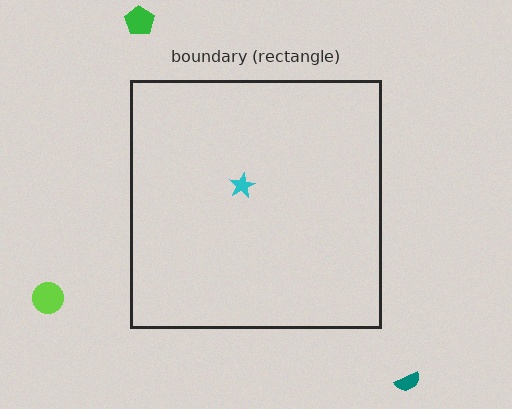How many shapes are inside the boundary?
1 inside, 3 outside.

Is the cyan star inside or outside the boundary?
Inside.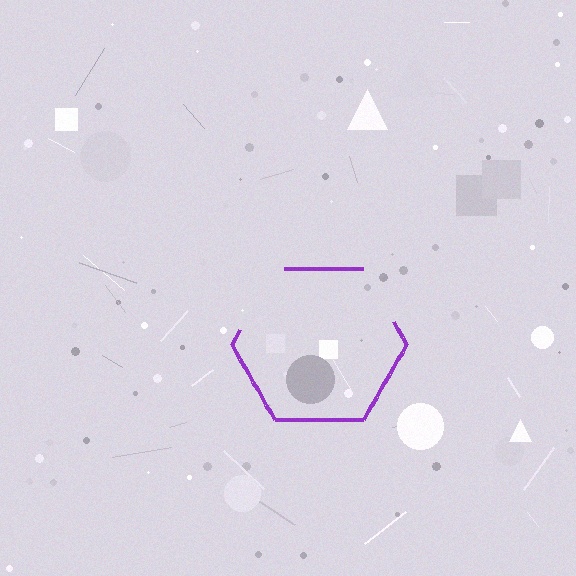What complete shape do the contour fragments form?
The contour fragments form a hexagon.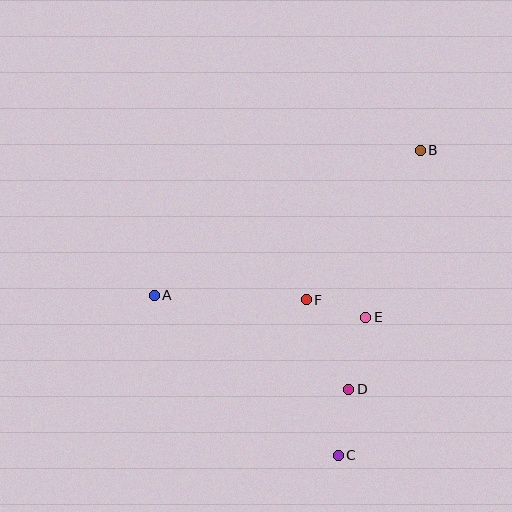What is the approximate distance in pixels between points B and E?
The distance between B and E is approximately 176 pixels.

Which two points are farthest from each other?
Points B and C are farthest from each other.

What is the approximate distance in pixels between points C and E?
The distance between C and E is approximately 141 pixels.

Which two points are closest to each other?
Points E and F are closest to each other.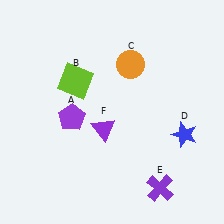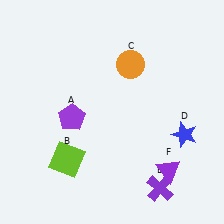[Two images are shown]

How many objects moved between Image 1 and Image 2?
2 objects moved between the two images.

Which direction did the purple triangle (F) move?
The purple triangle (F) moved right.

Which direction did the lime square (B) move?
The lime square (B) moved down.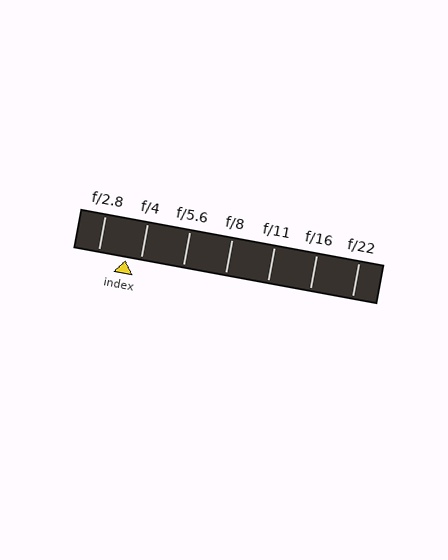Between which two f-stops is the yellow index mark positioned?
The index mark is between f/2.8 and f/4.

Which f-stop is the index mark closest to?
The index mark is closest to f/4.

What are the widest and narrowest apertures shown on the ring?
The widest aperture shown is f/2.8 and the narrowest is f/22.